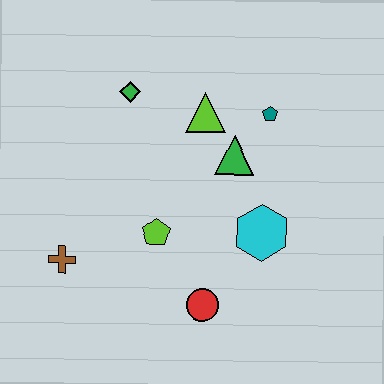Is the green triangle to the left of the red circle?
No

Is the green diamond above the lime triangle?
Yes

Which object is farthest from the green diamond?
The red circle is farthest from the green diamond.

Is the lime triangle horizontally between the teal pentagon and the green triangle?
No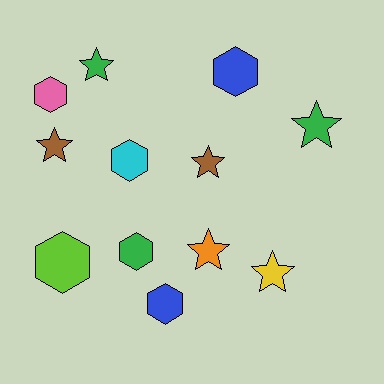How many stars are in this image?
There are 6 stars.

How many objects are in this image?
There are 12 objects.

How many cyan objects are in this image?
There is 1 cyan object.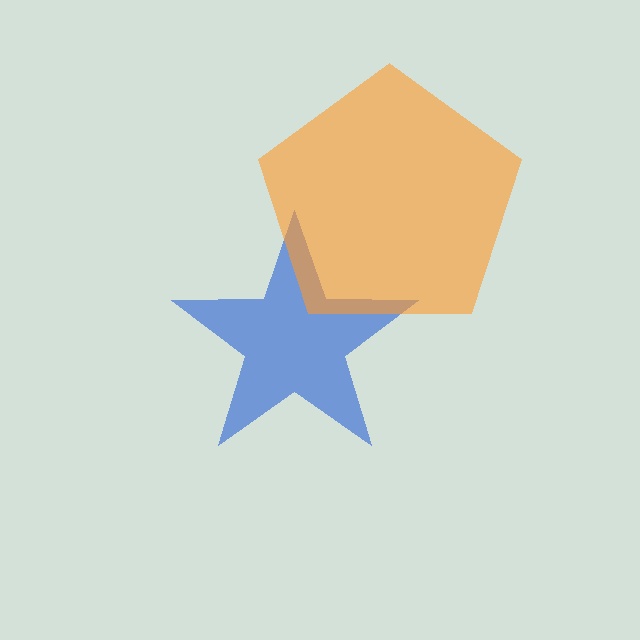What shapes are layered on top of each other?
The layered shapes are: a blue star, an orange pentagon.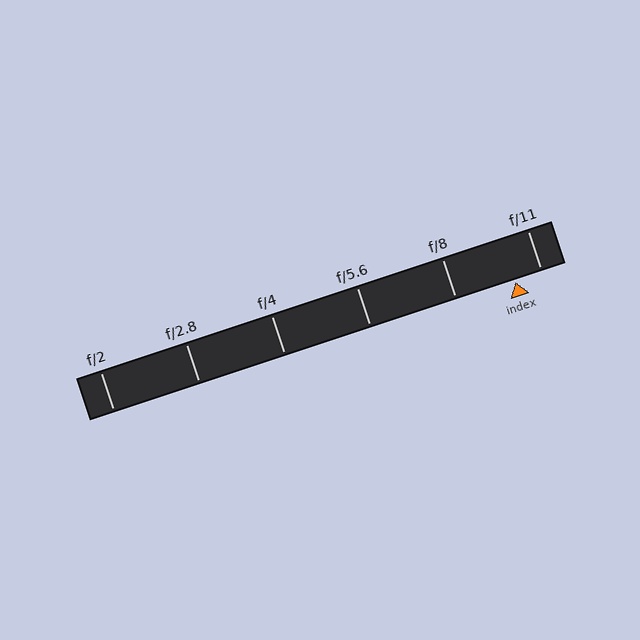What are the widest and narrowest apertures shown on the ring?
The widest aperture shown is f/2 and the narrowest is f/11.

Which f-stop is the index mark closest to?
The index mark is closest to f/11.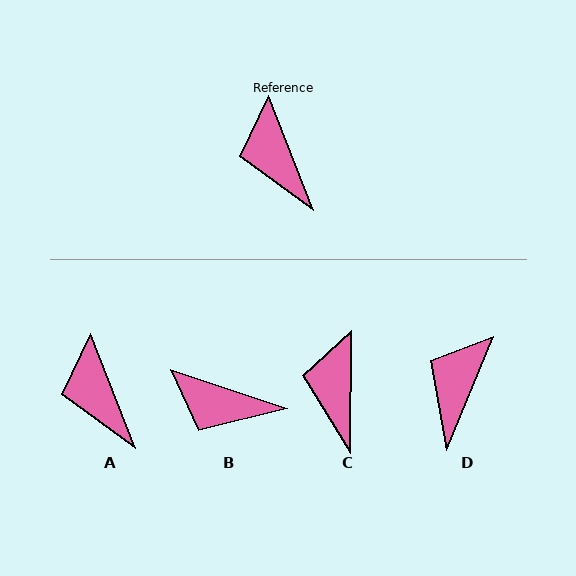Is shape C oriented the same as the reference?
No, it is off by about 22 degrees.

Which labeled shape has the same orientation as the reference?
A.